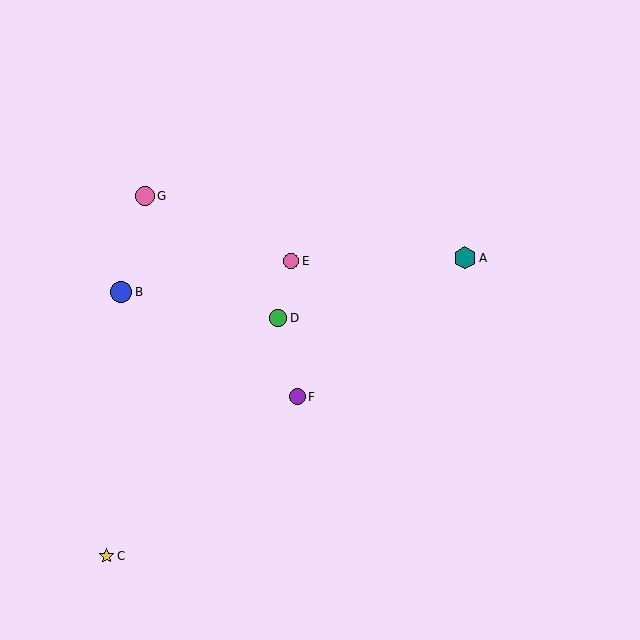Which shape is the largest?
The teal hexagon (labeled A) is the largest.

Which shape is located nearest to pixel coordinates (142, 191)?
The pink circle (labeled G) at (145, 196) is nearest to that location.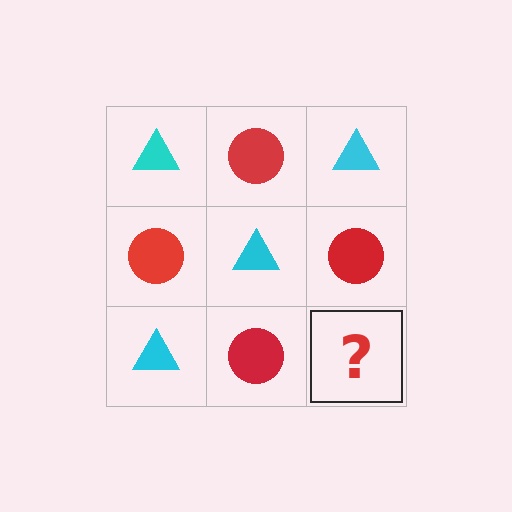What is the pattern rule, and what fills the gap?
The rule is that it alternates cyan triangle and red circle in a checkerboard pattern. The gap should be filled with a cyan triangle.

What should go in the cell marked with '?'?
The missing cell should contain a cyan triangle.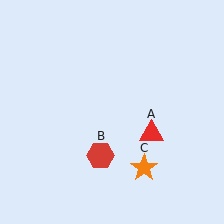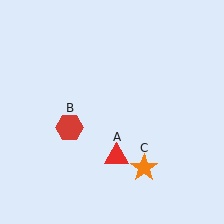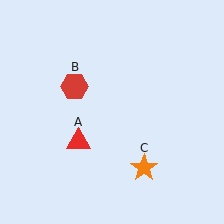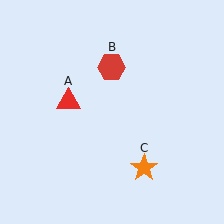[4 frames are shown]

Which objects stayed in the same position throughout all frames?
Orange star (object C) remained stationary.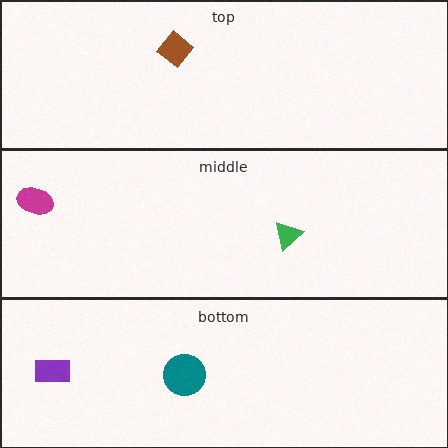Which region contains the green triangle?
The middle region.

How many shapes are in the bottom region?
2.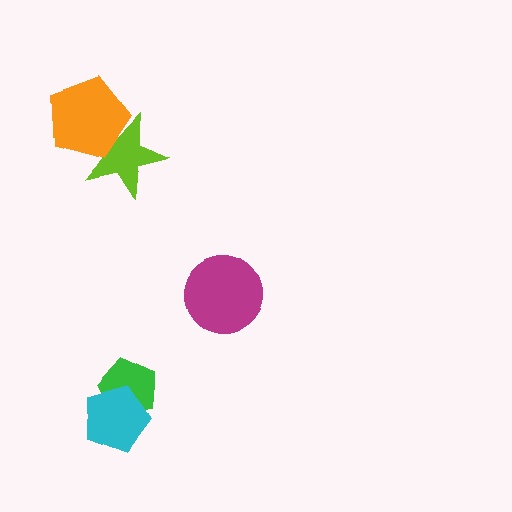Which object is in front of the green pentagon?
The cyan pentagon is in front of the green pentagon.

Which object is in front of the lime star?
The orange pentagon is in front of the lime star.